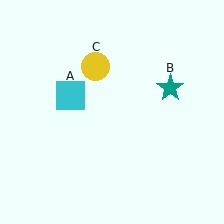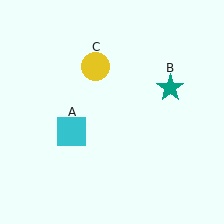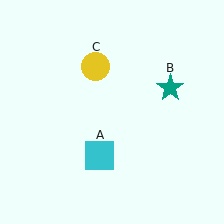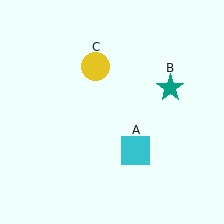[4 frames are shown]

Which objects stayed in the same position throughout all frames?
Teal star (object B) and yellow circle (object C) remained stationary.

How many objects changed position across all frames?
1 object changed position: cyan square (object A).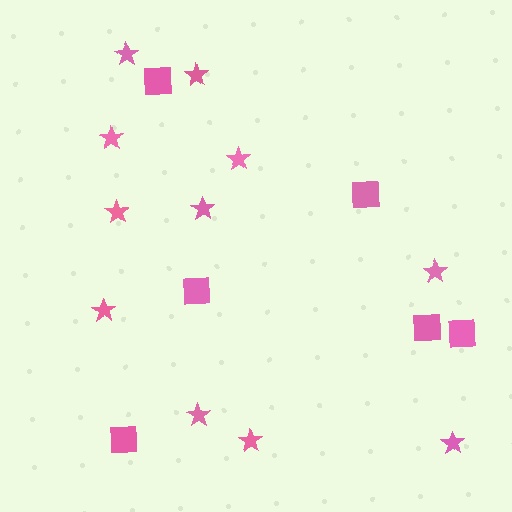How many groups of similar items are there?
There are 2 groups: one group of squares (6) and one group of stars (11).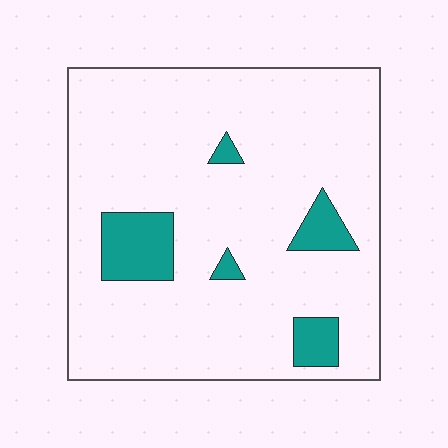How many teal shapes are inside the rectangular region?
5.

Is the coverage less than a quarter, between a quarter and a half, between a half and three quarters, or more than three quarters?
Less than a quarter.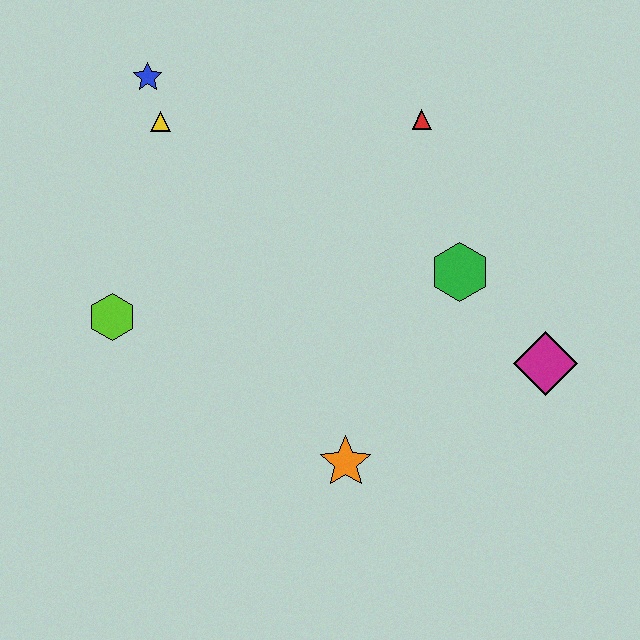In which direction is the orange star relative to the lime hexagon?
The orange star is to the right of the lime hexagon.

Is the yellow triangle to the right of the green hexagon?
No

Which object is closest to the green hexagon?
The magenta diamond is closest to the green hexagon.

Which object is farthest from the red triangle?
The lime hexagon is farthest from the red triangle.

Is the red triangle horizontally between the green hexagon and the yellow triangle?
Yes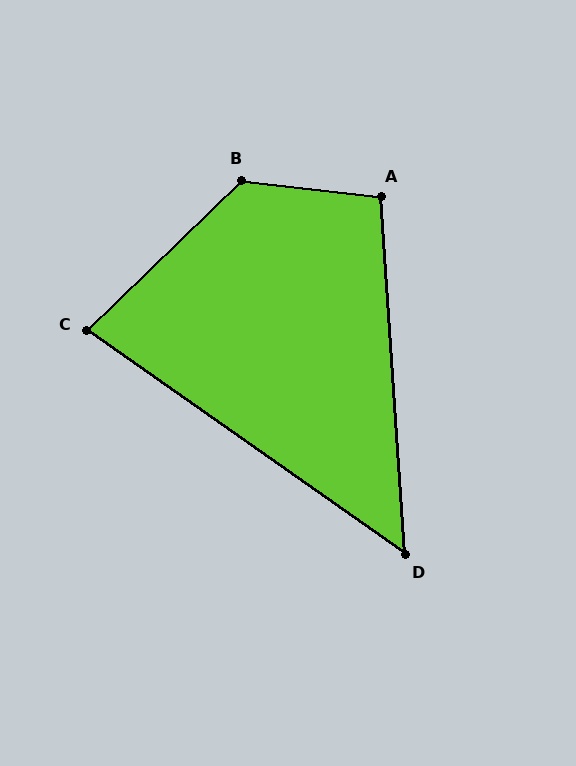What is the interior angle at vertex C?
Approximately 79 degrees (acute).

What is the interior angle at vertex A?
Approximately 101 degrees (obtuse).